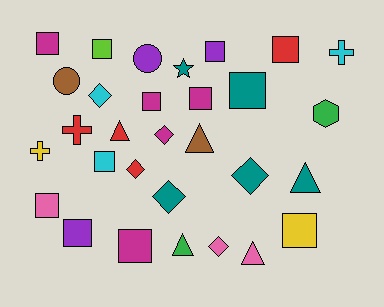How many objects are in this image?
There are 30 objects.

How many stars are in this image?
There is 1 star.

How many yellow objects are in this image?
There are 2 yellow objects.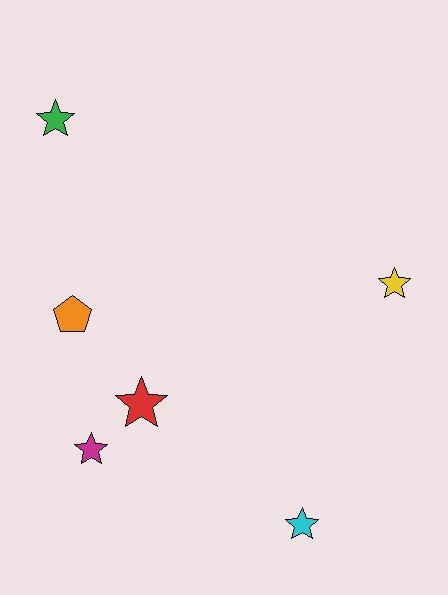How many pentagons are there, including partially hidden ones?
There is 1 pentagon.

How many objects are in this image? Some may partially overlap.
There are 6 objects.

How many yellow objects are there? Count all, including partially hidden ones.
There is 1 yellow object.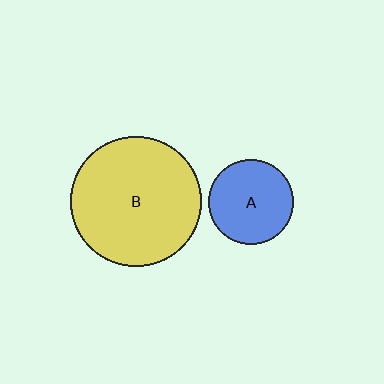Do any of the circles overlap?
No, none of the circles overlap.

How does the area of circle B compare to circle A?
Approximately 2.4 times.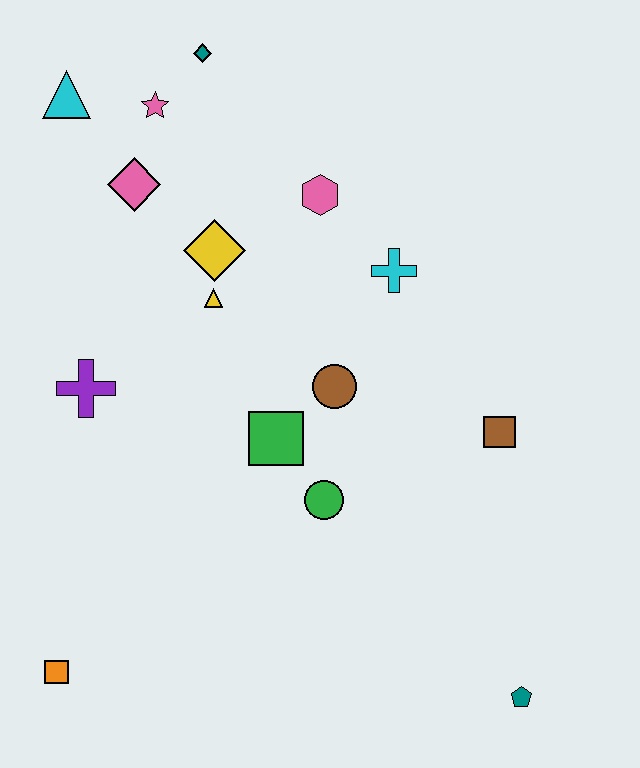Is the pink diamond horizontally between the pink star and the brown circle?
No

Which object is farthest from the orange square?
The teal diamond is farthest from the orange square.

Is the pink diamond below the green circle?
No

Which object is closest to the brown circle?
The green square is closest to the brown circle.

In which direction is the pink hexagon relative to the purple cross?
The pink hexagon is to the right of the purple cross.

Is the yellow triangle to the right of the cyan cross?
No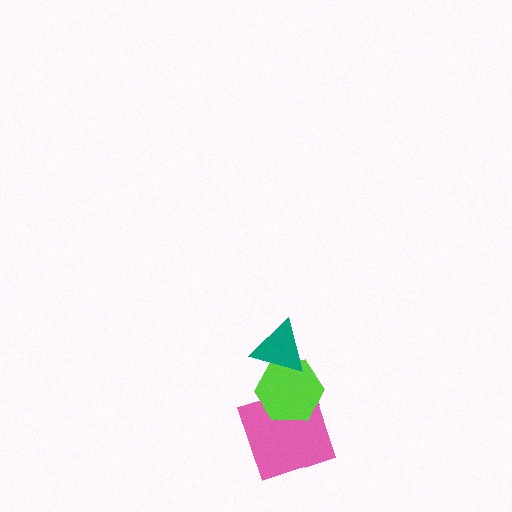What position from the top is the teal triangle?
The teal triangle is 1st from the top.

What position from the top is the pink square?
The pink square is 3rd from the top.